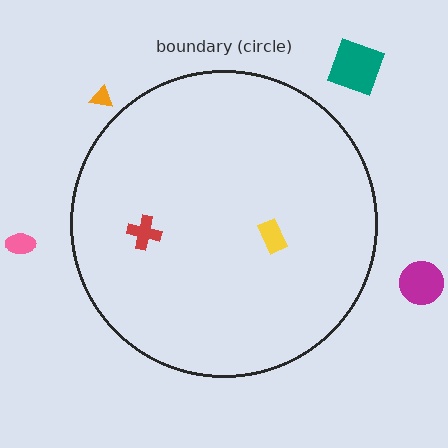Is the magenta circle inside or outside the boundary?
Outside.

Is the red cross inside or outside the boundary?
Inside.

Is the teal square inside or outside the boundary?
Outside.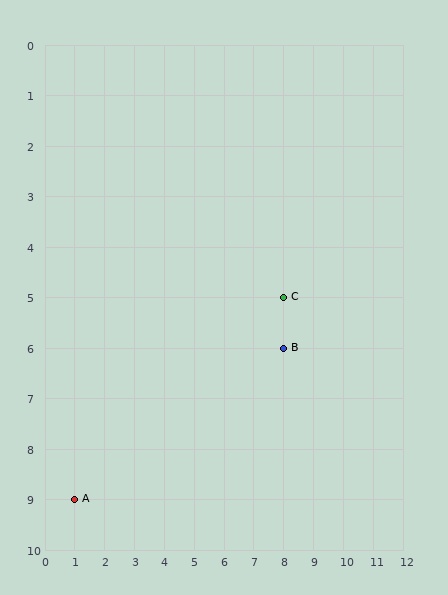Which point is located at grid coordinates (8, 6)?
Point B is at (8, 6).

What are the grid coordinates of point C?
Point C is at grid coordinates (8, 5).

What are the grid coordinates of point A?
Point A is at grid coordinates (1, 9).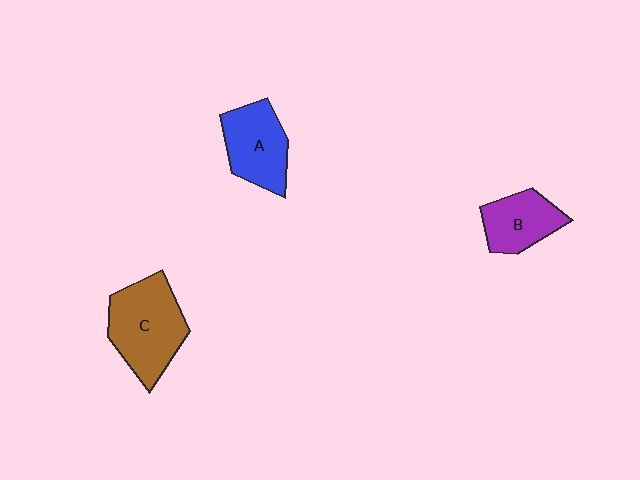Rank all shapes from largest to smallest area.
From largest to smallest: C (brown), A (blue), B (purple).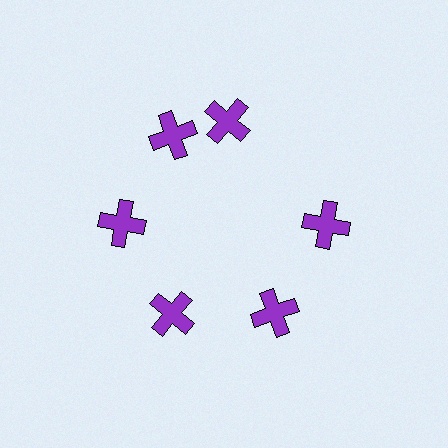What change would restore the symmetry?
The symmetry would be restored by rotating it back into even spacing with its neighbors so that all 6 crosses sit at equal angles and equal distance from the center.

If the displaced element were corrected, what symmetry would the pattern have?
It would have 6-fold rotational symmetry — the pattern would map onto itself every 60 degrees.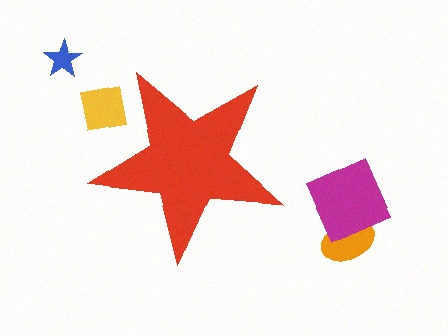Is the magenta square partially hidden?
No, the magenta square is fully visible.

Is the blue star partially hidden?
No, the blue star is fully visible.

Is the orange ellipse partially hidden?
No, the orange ellipse is fully visible.